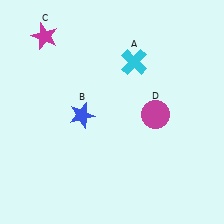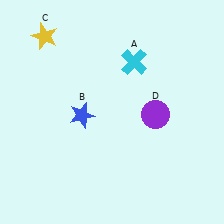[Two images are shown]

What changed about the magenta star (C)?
In Image 1, C is magenta. In Image 2, it changed to yellow.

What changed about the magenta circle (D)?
In Image 1, D is magenta. In Image 2, it changed to purple.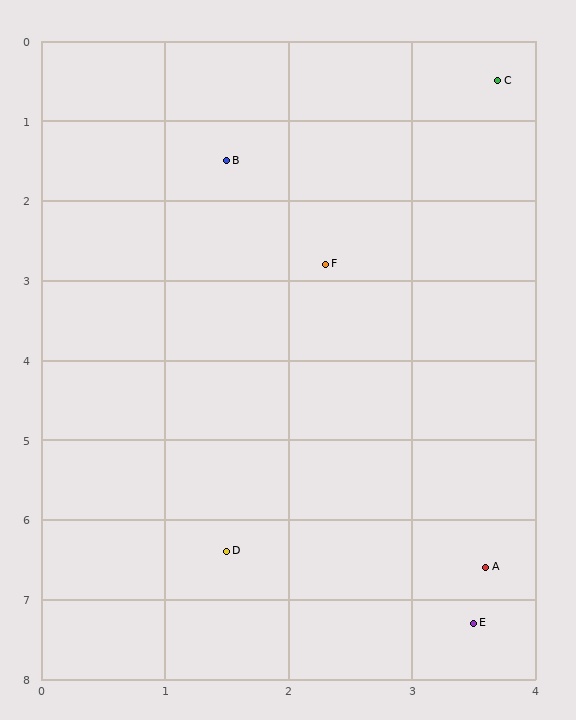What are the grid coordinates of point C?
Point C is at approximately (3.7, 0.5).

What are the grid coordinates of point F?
Point F is at approximately (2.3, 2.8).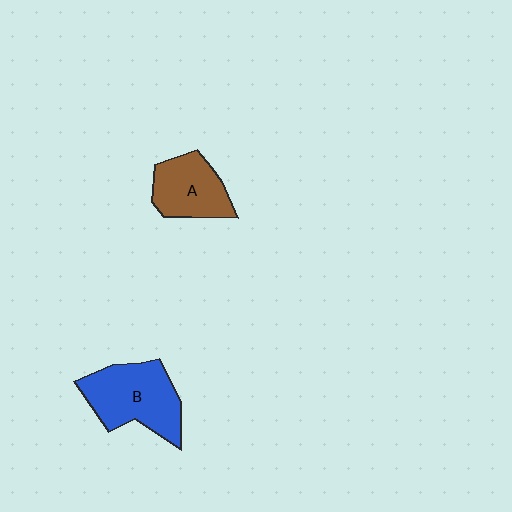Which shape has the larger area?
Shape B (blue).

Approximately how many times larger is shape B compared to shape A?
Approximately 1.4 times.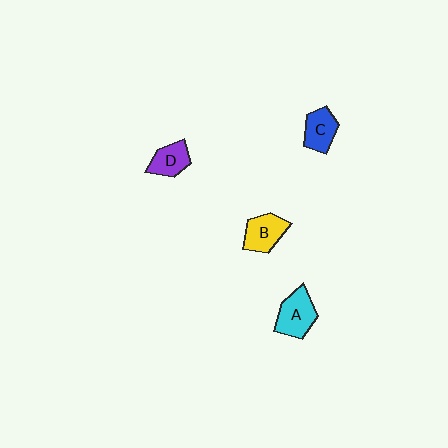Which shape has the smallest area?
Shape D (purple).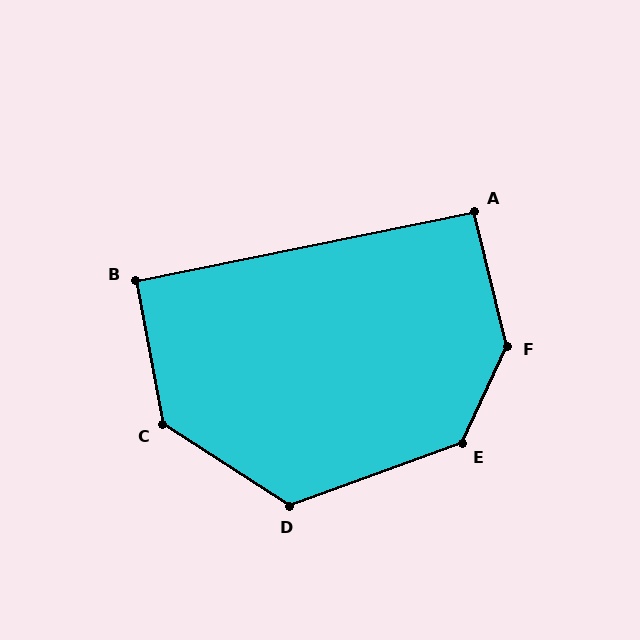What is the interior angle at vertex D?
Approximately 127 degrees (obtuse).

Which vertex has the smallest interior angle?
B, at approximately 91 degrees.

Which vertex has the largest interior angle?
F, at approximately 142 degrees.